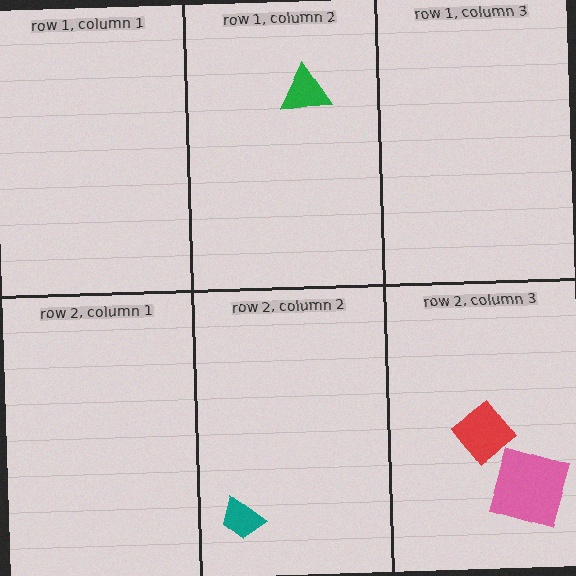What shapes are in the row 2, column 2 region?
The teal trapezoid.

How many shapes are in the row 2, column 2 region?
1.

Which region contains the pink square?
The row 2, column 3 region.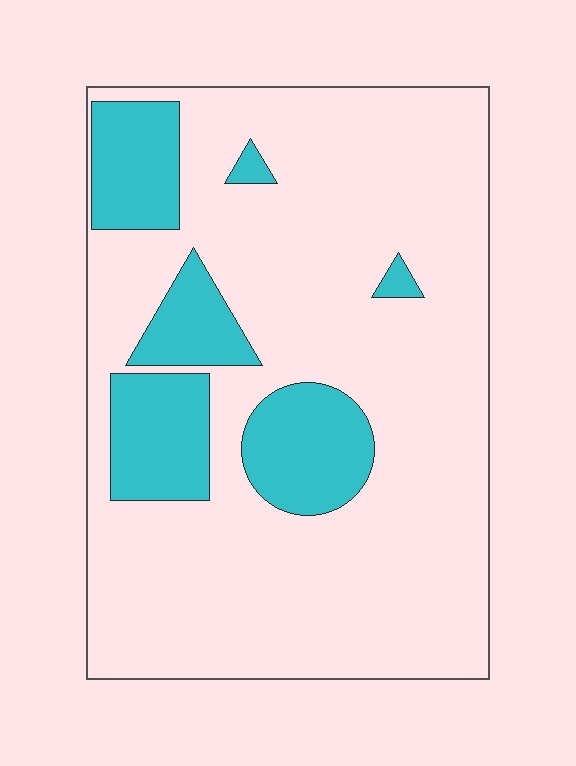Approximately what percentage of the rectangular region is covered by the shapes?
Approximately 20%.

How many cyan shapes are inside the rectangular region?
6.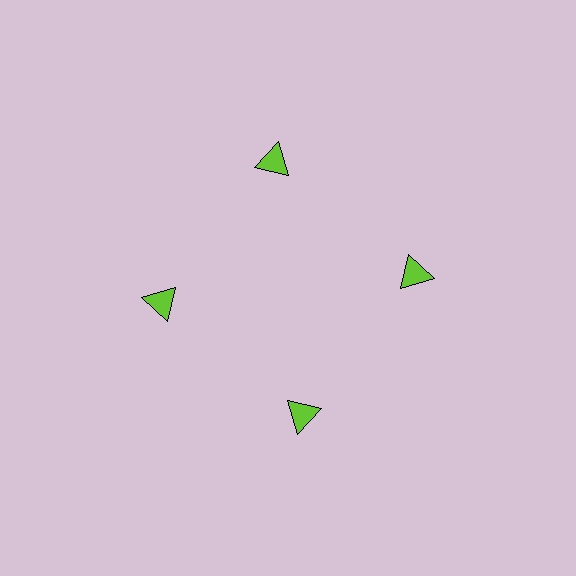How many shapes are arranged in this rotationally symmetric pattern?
There are 4 shapes, arranged in 4 groups of 1.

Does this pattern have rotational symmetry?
Yes, this pattern has 4-fold rotational symmetry. It looks the same after rotating 90 degrees around the center.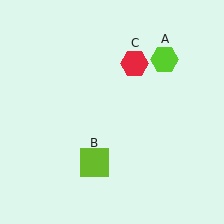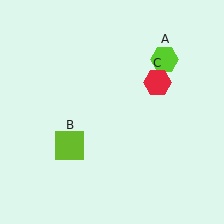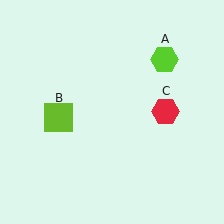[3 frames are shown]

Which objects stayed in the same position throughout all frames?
Lime hexagon (object A) remained stationary.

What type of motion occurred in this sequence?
The lime square (object B), red hexagon (object C) rotated clockwise around the center of the scene.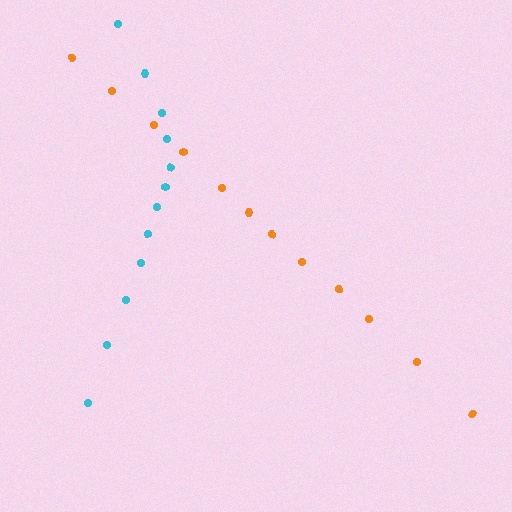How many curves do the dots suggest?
There are 2 distinct paths.